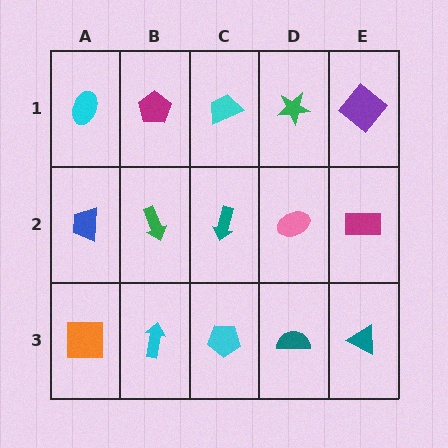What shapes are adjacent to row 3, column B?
A green arrow (row 2, column B), an orange square (row 3, column A), a cyan pentagon (row 3, column C).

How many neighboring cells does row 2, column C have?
4.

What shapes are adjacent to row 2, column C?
A cyan trapezoid (row 1, column C), a cyan pentagon (row 3, column C), a green arrow (row 2, column B), a pink ellipse (row 2, column D).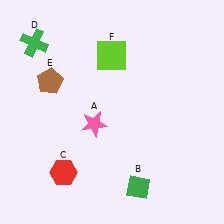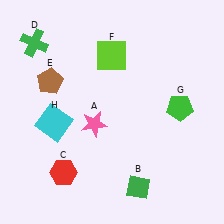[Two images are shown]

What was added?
A green pentagon (G), a cyan square (H) were added in Image 2.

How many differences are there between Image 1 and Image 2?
There are 2 differences between the two images.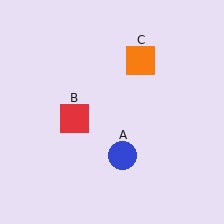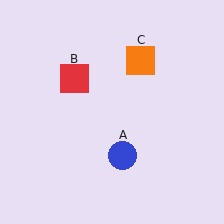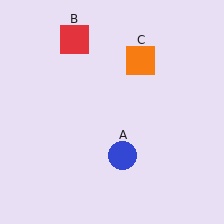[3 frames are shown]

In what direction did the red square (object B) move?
The red square (object B) moved up.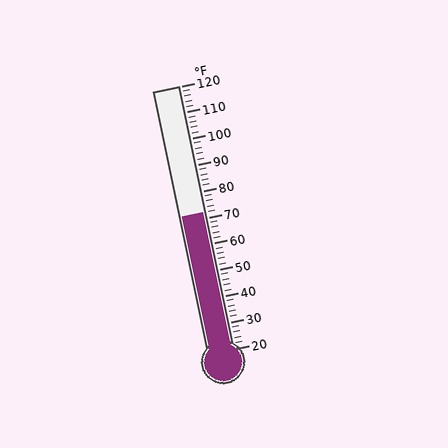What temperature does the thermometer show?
The thermometer shows approximately 72°F.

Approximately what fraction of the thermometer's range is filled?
The thermometer is filled to approximately 50% of its range.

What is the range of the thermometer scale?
The thermometer scale ranges from 20°F to 120°F.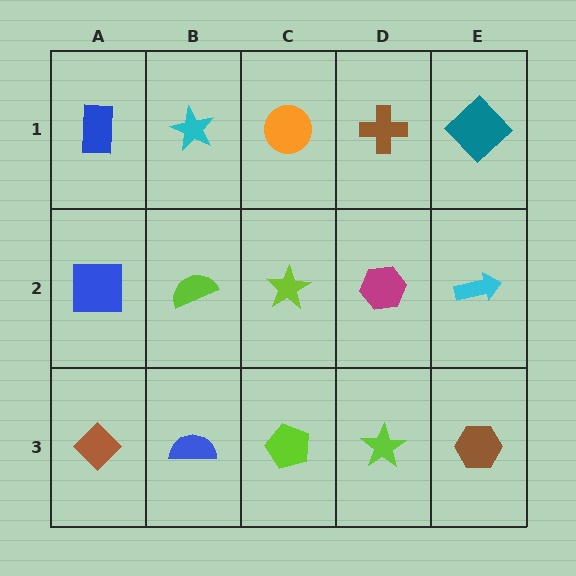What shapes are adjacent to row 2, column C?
An orange circle (row 1, column C), a lime pentagon (row 3, column C), a lime semicircle (row 2, column B), a magenta hexagon (row 2, column D).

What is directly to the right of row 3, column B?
A lime pentagon.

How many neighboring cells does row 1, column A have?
2.